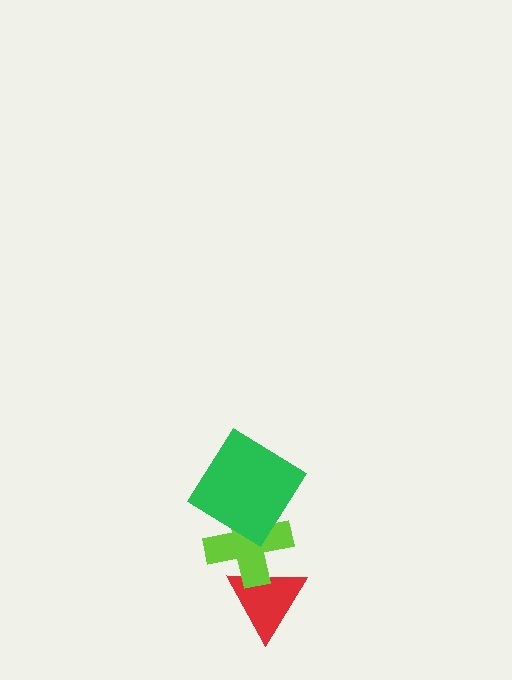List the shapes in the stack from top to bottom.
From top to bottom: the green diamond, the lime cross, the red triangle.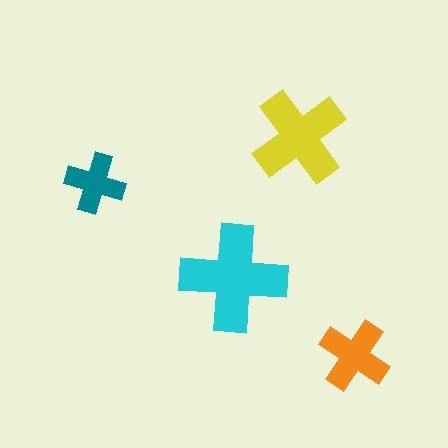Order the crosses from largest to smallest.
the cyan one, the yellow one, the orange one, the teal one.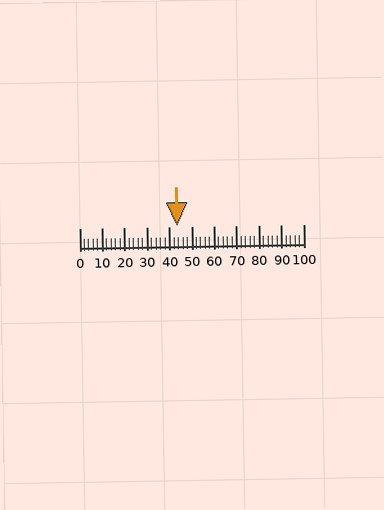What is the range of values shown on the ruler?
The ruler shows values from 0 to 100.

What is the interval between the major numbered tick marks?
The major tick marks are spaced 10 units apart.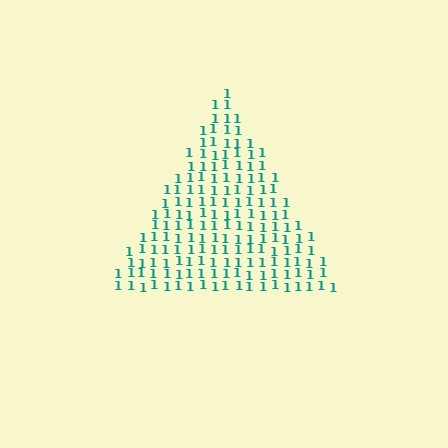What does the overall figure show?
The overall figure shows a triangle.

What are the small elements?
The small elements are digit 1's.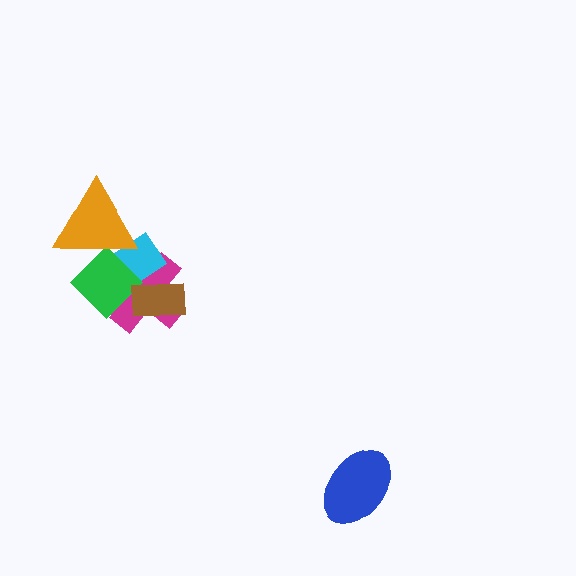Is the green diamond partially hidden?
Yes, it is partially covered by another shape.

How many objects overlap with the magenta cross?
3 objects overlap with the magenta cross.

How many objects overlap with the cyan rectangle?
4 objects overlap with the cyan rectangle.